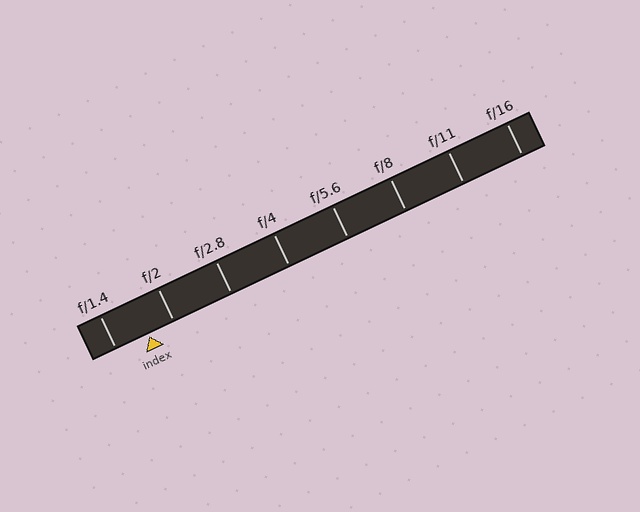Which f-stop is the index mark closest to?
The index mark is closest to f/2.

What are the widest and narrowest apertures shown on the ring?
The widest aperture shown is f/1.4 and the narrowest is f/16.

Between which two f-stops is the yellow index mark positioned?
The index mark is between f/1.4 and f/2.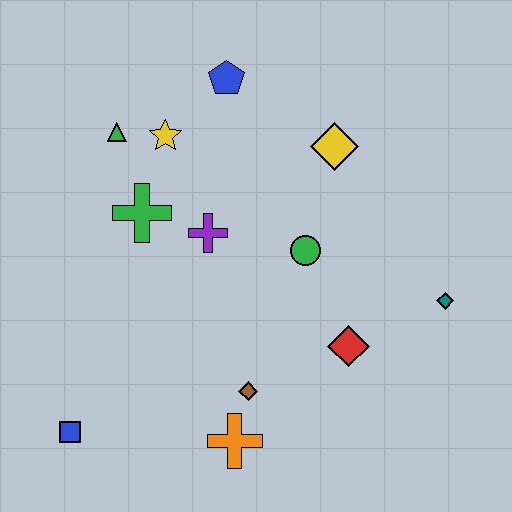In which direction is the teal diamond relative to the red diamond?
The teal diamond is to the right of the red diamond.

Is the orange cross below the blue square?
Yes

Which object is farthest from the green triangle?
The teal diamond is farthest from the green triangle.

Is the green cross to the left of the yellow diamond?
Yes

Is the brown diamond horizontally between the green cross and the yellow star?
No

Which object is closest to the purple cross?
The green cross is closest to the purple cross.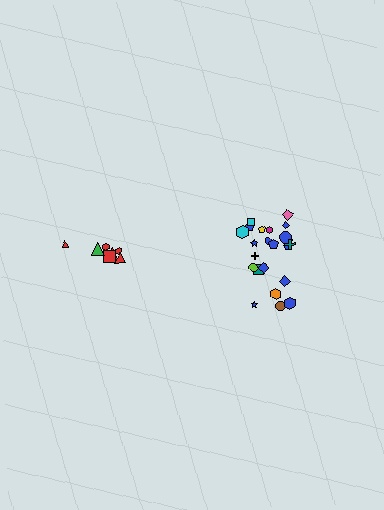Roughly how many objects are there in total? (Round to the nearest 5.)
Roughly 30 objects in total.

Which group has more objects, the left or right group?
The right group.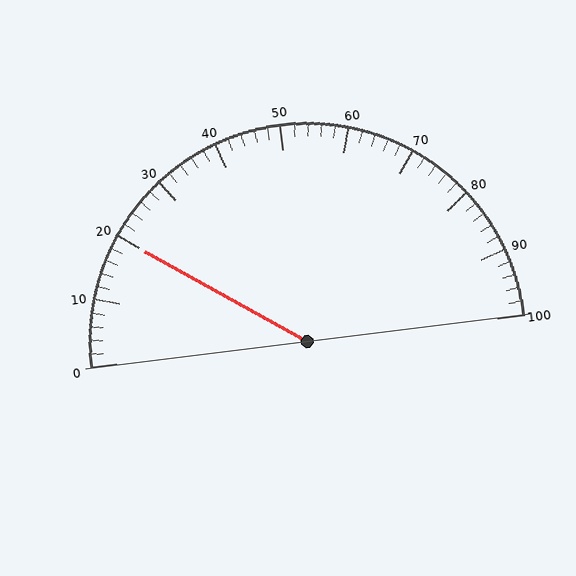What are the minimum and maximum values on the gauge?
The gauge ranges from 0 to 100.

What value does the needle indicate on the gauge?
The needle indicates approximately 20.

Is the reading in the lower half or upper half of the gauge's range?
The reading is in the lower half of the range (0 to 100).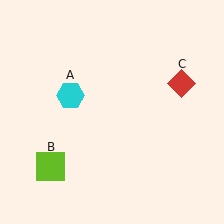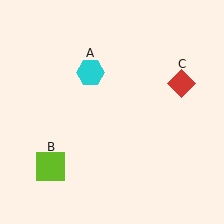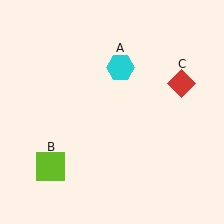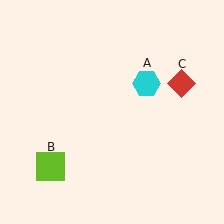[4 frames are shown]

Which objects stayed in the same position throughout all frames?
Lime square (object B) and red diamond (object C) remained stationary.